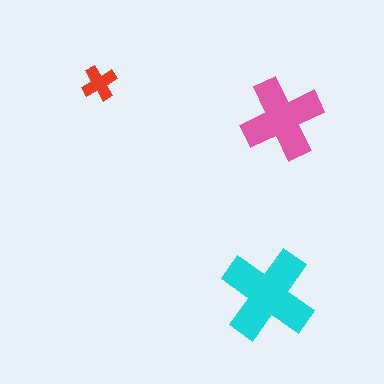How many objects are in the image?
There are 3 objects in the image.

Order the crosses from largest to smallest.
the cyan one, the pink one, the red one.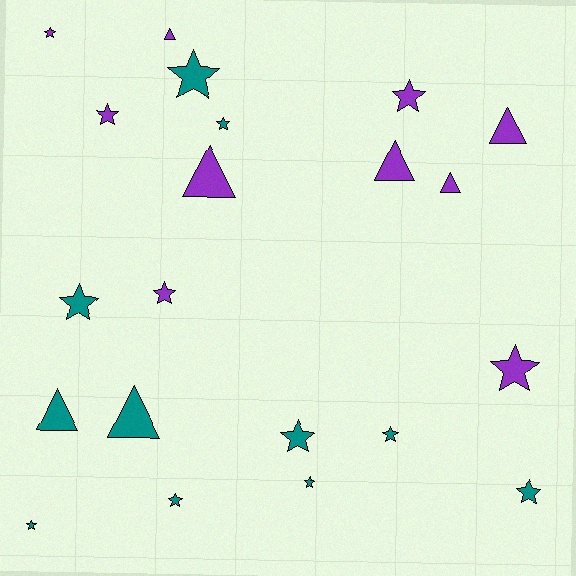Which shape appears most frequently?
Star, with 14 objects.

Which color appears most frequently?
Teal, with 11 objects.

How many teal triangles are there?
There are 2 teal triangles.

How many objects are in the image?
There are 21 objects.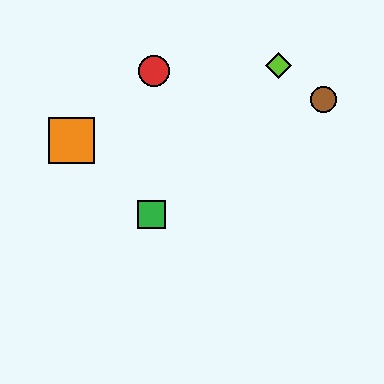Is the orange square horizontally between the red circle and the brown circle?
No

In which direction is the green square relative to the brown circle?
The green square is to the left of the brown circle.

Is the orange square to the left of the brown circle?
Yes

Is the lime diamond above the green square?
Yes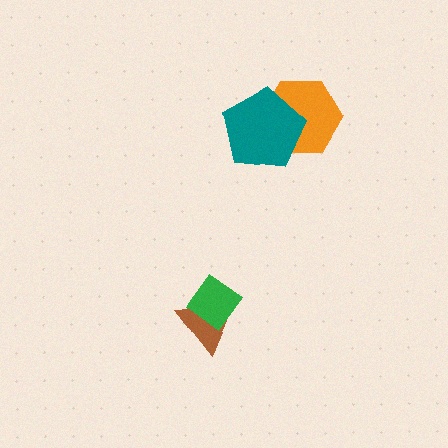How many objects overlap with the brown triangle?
1 object overlaps with the brown triangle.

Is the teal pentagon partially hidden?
No, no other shape covers it.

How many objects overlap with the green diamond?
1 object overlaps with the green diamond.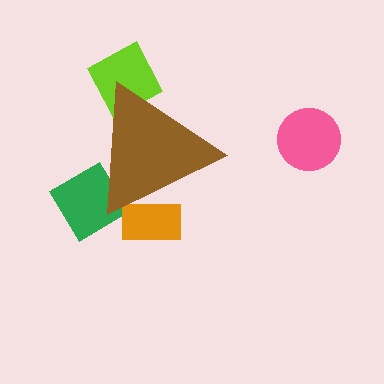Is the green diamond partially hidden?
Yes, the green diamond is partially hidden behind the brown triangle.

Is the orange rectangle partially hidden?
Yes, the orange rectangle is partially hidden behind the brown triangle.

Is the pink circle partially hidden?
No, the pink circle is fully visible.